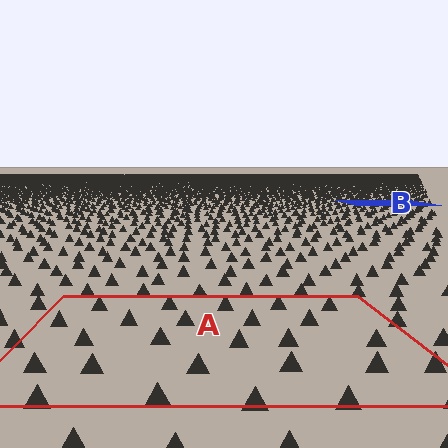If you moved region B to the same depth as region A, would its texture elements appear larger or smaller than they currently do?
They would appear larger. At a closer depth, the same texture elements are projected at a bigger on-screen size.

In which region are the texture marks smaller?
The texture marks are smaller in region B, because it is farther away.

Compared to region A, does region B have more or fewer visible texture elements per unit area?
Region B has more texture elements per unit area — they are packed more densely because it is farther away.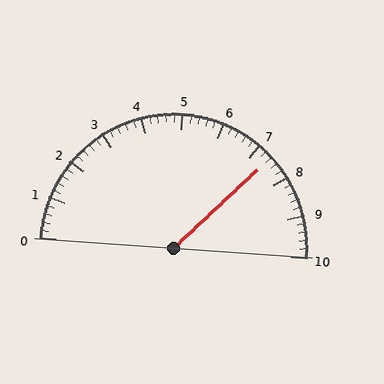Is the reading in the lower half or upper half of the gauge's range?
The reading is in the upper half of the range (0 to 10).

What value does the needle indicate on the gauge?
The needle indicates approximately 7.4.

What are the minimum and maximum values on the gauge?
The gauge ranges from 0 to 10.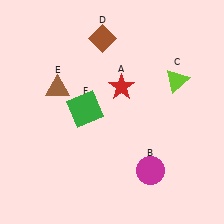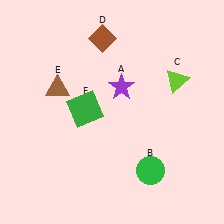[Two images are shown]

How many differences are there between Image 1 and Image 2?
There are 2 differences between the two images.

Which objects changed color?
A changed from red to purple. B changed from magenta to green.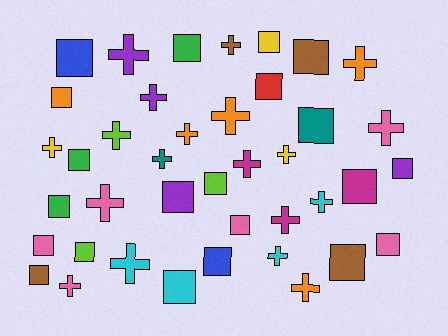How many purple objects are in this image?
There are 4 purple objects.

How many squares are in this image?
There are 21 squares.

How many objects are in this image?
There are 40 objects.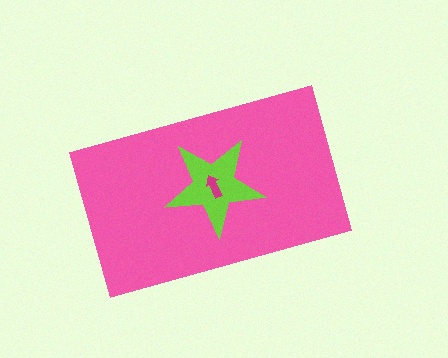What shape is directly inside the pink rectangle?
The lime star.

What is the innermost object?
The magenta arrow.